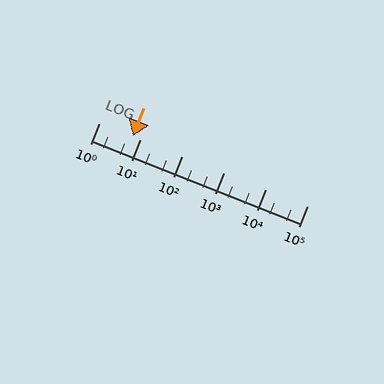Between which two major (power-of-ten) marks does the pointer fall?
The pointer is between 1 and 10.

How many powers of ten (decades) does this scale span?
The scale spans 5 decades, from 1 to 100000.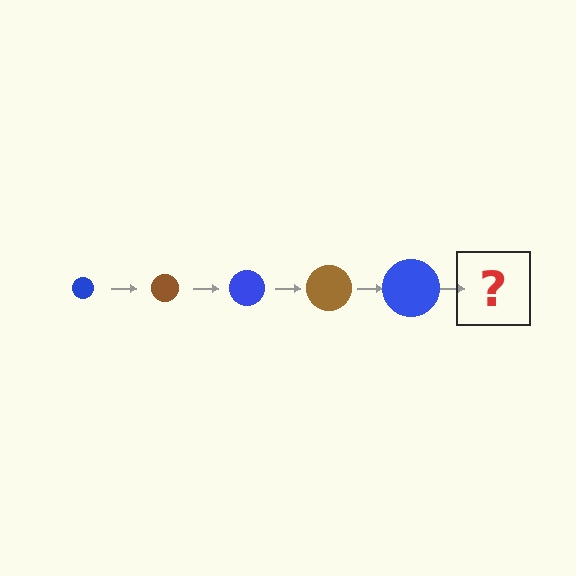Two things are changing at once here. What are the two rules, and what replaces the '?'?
The two rules are that the circle grows larger each step and the color cycles through blue and brown. The '?' should be a brown circle, larger than the previous one.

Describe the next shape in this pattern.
It should be a brown circle, larger than the previous one.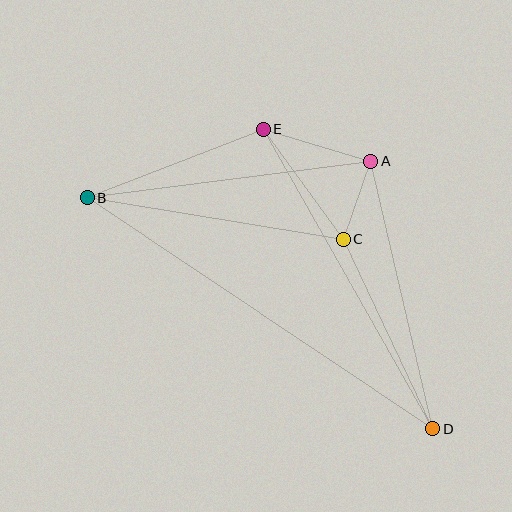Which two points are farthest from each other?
Points B and D are farthest from each other.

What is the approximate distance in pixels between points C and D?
The distance between C and D is approximately 210 pixels.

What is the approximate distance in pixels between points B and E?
The distance between B and E is approximately 189 pixels.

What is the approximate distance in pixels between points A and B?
The distance between A and B is approximately 286 pixels.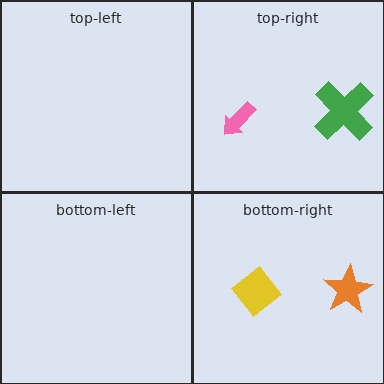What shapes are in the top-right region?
The pink arrow, the green cross.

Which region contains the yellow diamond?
The bottom-right region.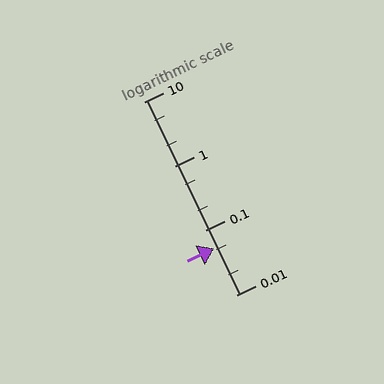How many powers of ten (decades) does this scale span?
The scale spans 3 decades, from 0.01 to 10.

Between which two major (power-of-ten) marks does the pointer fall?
The pointer is between 0.01 and 0.1.